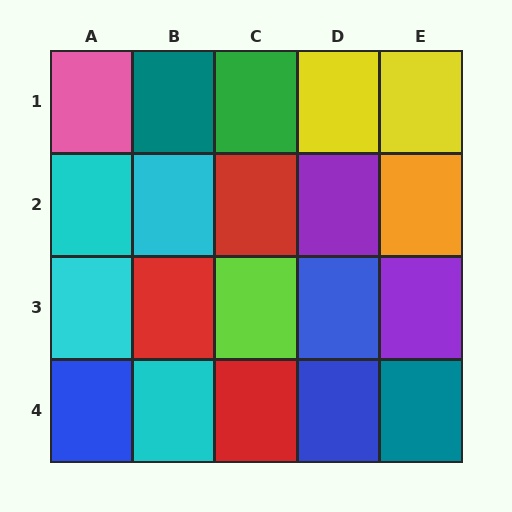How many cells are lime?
1 cell is lime.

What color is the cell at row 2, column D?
Purple.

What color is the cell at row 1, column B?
Teal.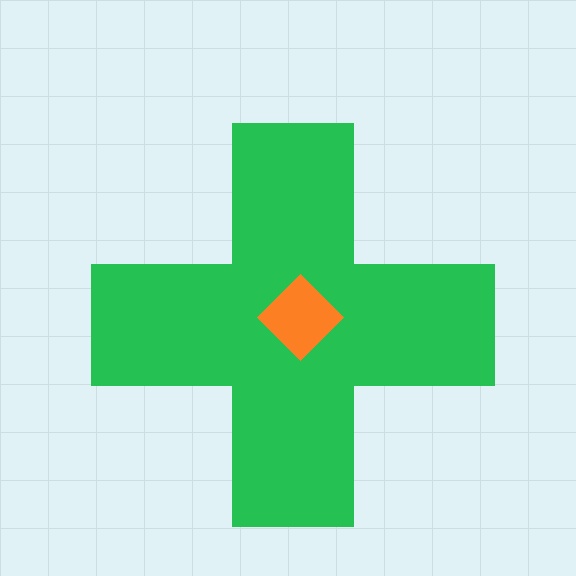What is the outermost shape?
The green cross.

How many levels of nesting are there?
2.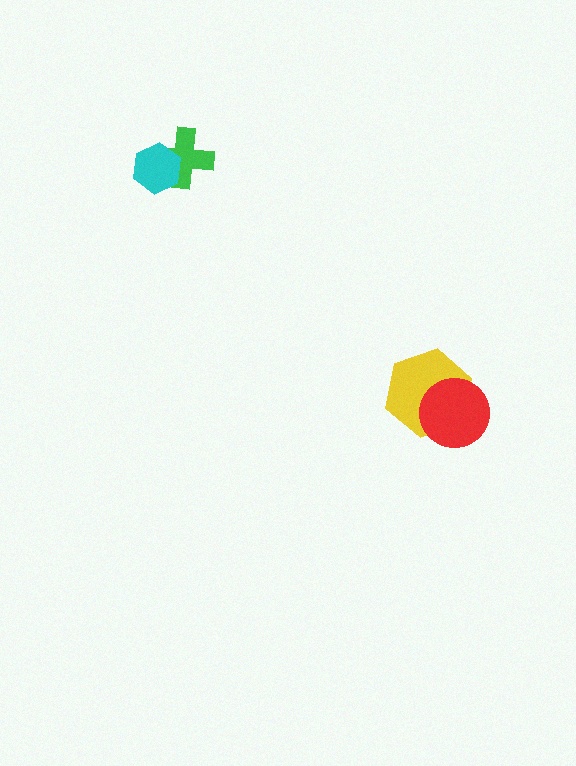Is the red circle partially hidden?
No, no other shape covers it.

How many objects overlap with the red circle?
1 object overlaps with the red circle.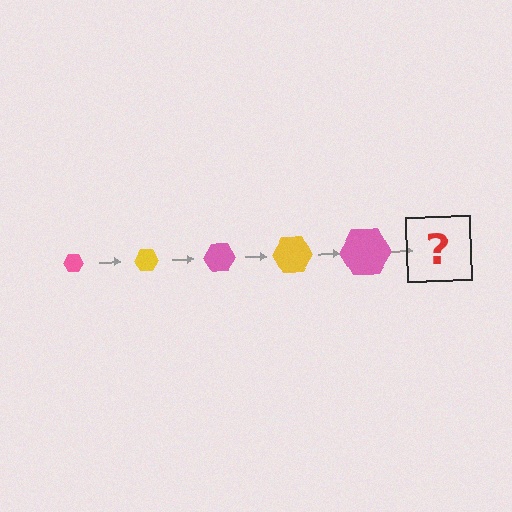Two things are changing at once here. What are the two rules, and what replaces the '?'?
The two rules are that the hexagon grows larger each step and the color cycles through pink and yellow. The '?' should be a yellow hexagon, larger than the previous one.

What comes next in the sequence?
The next element should be a yellow hexagon, larger than the previous one.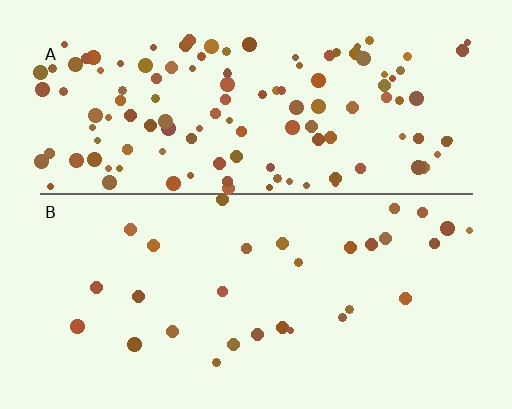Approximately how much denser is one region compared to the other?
Approximately 4.1× — region A over region B.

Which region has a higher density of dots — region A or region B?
A (the top).